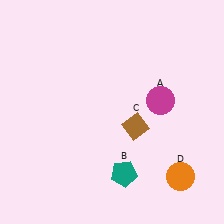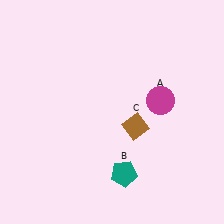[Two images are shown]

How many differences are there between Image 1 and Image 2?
There is 1 difference between the two images.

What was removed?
The orange circle (D) was removed in Image 2.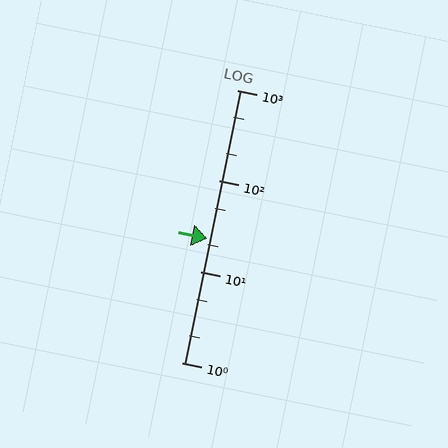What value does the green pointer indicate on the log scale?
The pointer indicates approximately 23.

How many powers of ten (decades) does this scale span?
The scale spans 3 decades, from 1 to 1000.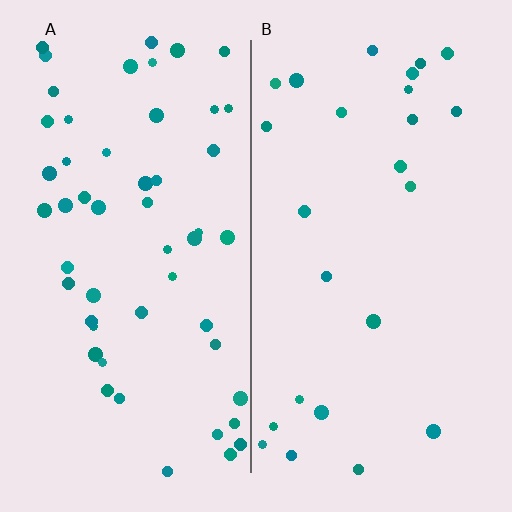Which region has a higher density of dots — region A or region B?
A (the left).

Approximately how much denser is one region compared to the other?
Approximately 2.1× — region A over region B.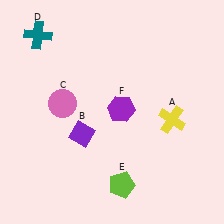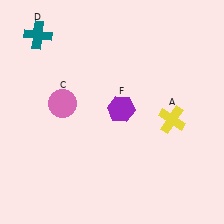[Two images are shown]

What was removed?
The purple diamond (B), the lime pentagon (E) were removed in Image 2.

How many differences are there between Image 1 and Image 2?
There are 2 differences between the two images.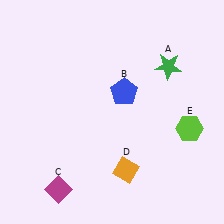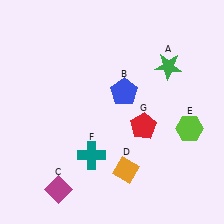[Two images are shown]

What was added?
A teal cross (F), a red pentagon (G) were added in Image 2.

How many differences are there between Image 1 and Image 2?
There are 2 differences between the two images.